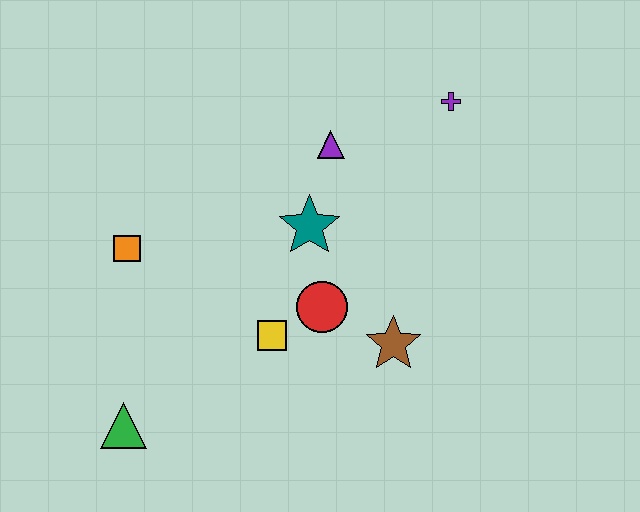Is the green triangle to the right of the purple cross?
No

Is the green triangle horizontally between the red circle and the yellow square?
No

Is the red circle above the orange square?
No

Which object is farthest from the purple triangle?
The green triangle is farthest from the purple triangle.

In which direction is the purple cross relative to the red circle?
The purple cross is above the red circle.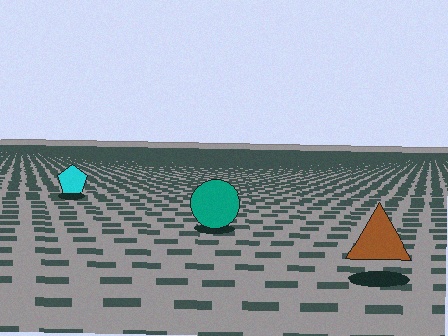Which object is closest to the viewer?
The brown triangle is closest. The texture marks near it are larger and more spread out.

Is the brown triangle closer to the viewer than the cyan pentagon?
Yes. The brown triangle is closer — you can tell from the texture gradient: the ground texture is coarser near it.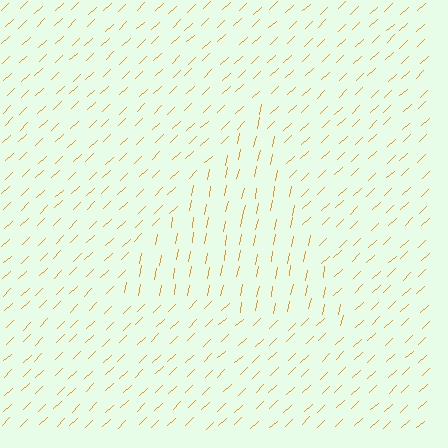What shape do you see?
I see a triangle.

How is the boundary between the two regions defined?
The boundary is defined purely by a change in line orientation (approximately 35 degrees difference). All lines are the same color and thickness.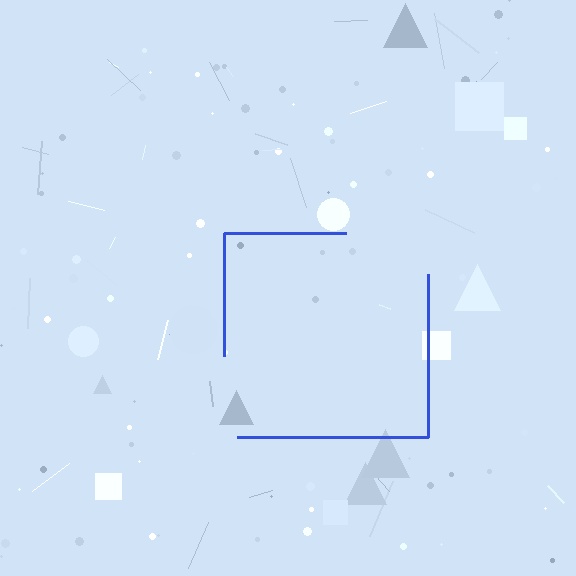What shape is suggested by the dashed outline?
The dashed outline suggests a square.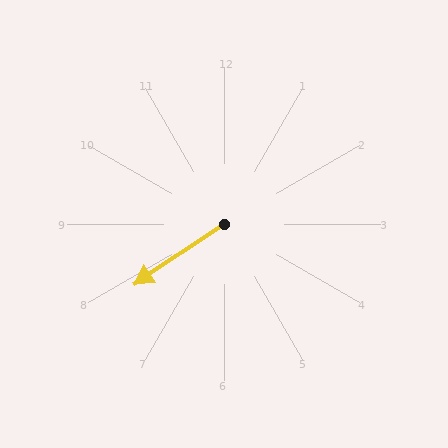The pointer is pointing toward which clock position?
Roughly 8 o'clock.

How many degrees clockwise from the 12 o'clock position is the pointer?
Approximately 236 degrees.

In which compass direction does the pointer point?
Southwest.